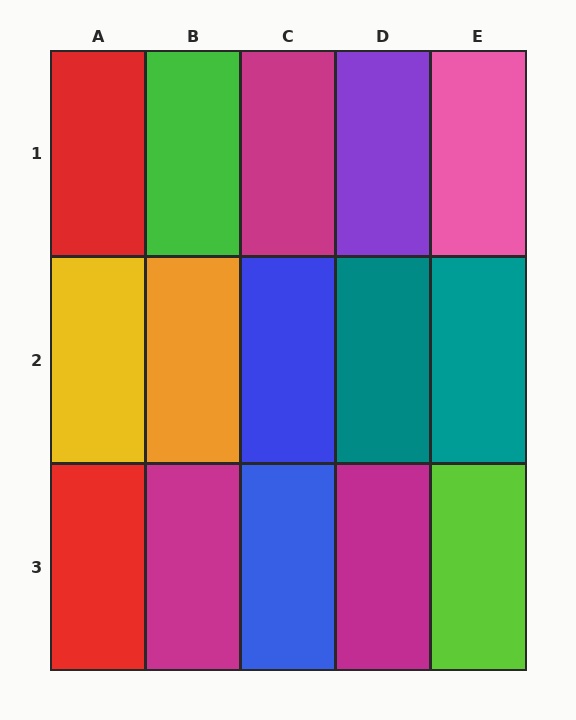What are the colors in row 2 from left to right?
Yellow, orange, blue, teal, teal.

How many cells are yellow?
1 cell is yellow.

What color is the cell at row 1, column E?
Pink.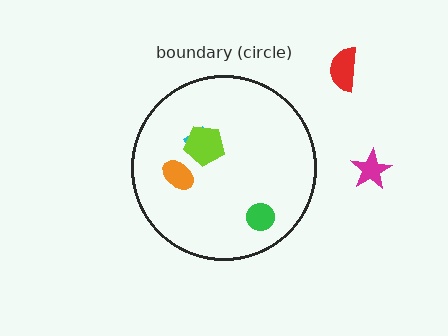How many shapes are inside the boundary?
4 inside, 2 outside.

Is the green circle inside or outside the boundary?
Inside.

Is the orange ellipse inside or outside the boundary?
Inside.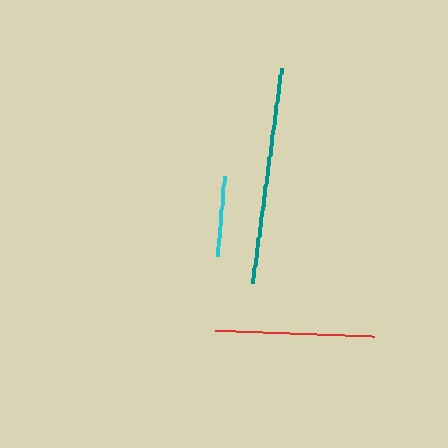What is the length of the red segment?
The red segment is approximately 159 pixels long.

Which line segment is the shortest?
The cyan line is the shortest at approximately 80 pixels.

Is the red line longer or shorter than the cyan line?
The red line is longer than the cyan line.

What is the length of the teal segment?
The teal segment is approximately 217 pixels long.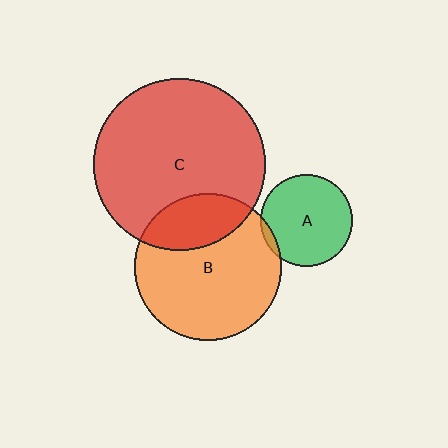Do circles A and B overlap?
Yes.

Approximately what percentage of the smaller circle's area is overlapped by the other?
Approximately 5%.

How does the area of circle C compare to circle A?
Approximately 3.5 times.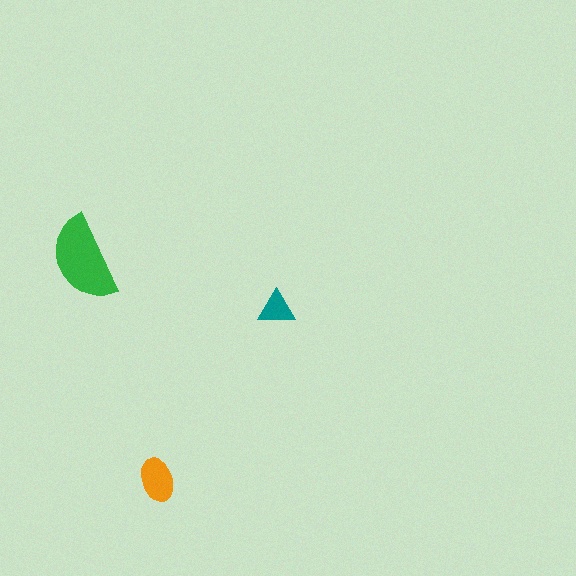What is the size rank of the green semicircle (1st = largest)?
1st.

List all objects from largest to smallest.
The green semicircle, the orange ellipse, the teal triangle.